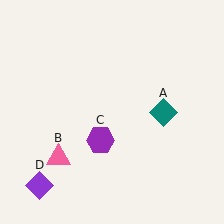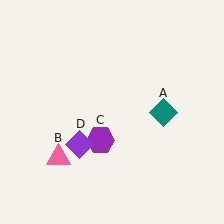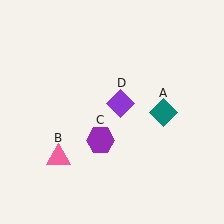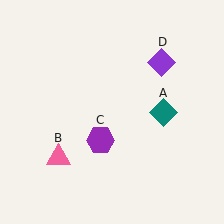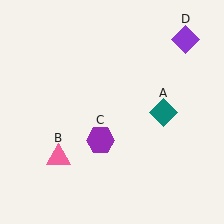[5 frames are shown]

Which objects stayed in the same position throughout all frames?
Teal diamond (object A) and pink triangle (object B) and purple hexagon (object C) remained stationary.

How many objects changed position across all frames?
1 object changed position: purple diamond (object D).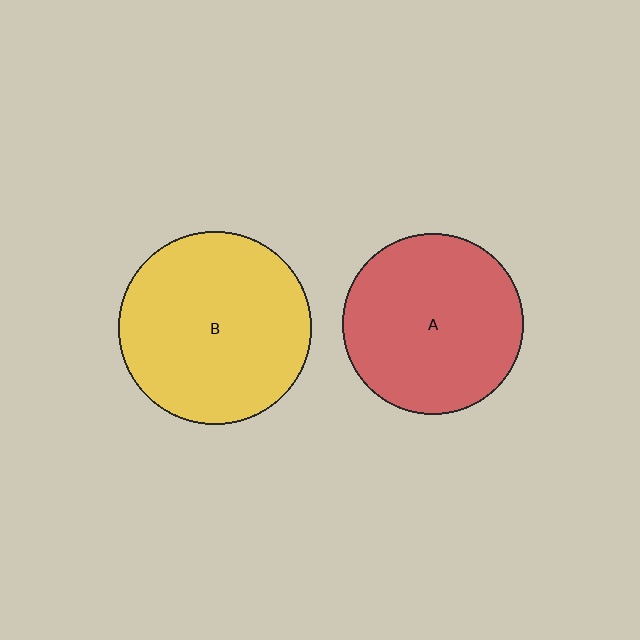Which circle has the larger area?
Circle B (yellow).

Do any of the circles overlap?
No, none of the circles overlap.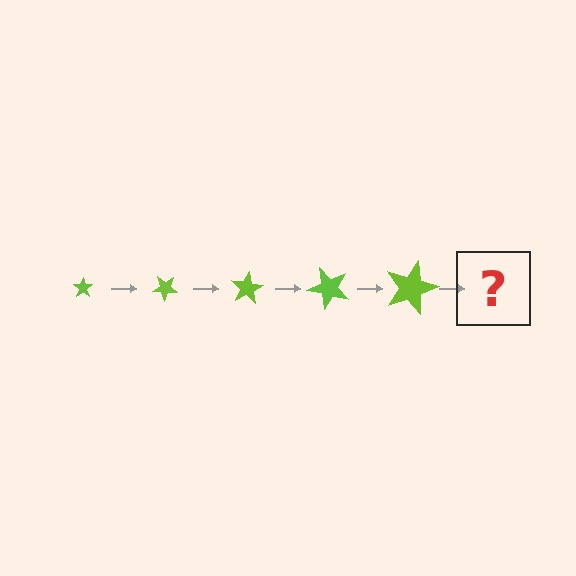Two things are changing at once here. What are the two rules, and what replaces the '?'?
The two rules are that the star grows larger each step and it rotates 40 degrees each step. The '?' should be a star, larger than the previous one and rotated 200 degrees from the start.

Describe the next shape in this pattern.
It should be a star, larger than the previous one and rotated 200 degrees from the start.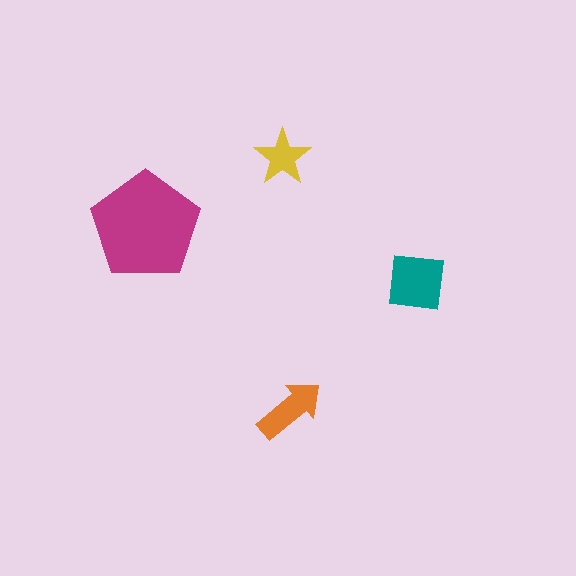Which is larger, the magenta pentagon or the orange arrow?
The magenta pentagon.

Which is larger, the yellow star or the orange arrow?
The orange arrow.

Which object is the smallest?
The yellow star.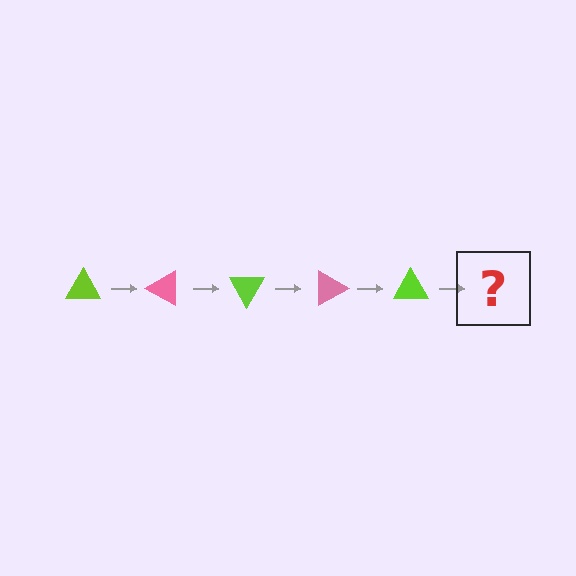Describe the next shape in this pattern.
It should be a pink triangle, rotated 150 degrees from the start.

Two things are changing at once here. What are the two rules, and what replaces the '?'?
The two rules are that it rotates 30 degrees each step and the color cycles through lime and pink. The '?' should be a pink triangle, rotated 150 degrees from the start.